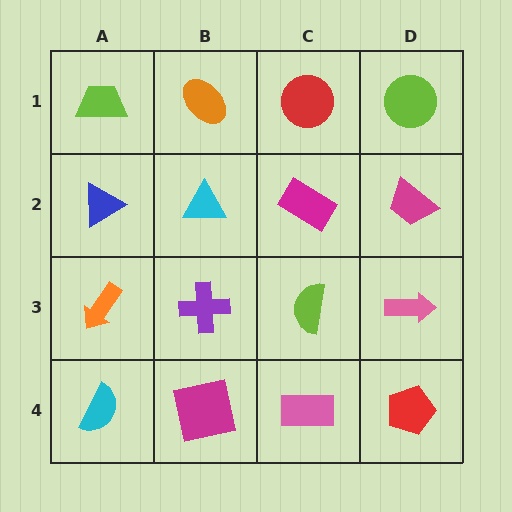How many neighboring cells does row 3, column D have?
3.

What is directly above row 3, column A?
A blue triangle.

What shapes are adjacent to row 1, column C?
A magenta rectangle (row 2, column C), an orange ellipse (row 1, column B), a lime circle (row 1, column D).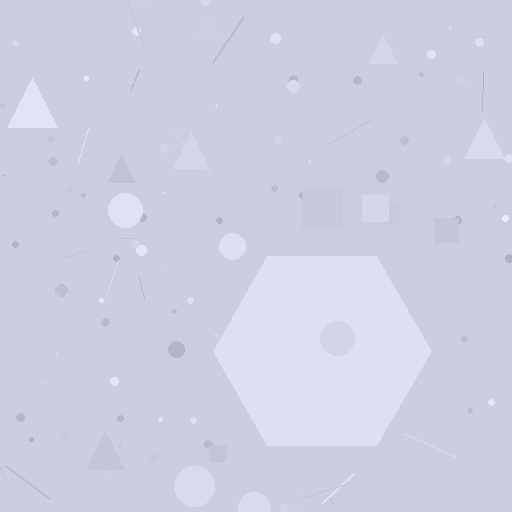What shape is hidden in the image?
A hexagon is hidden in the image.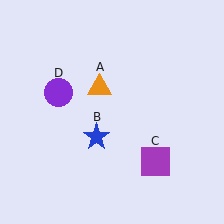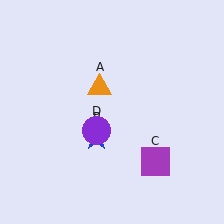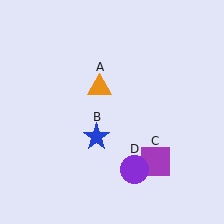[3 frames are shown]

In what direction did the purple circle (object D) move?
The purple circle (object D) moved down and to the right.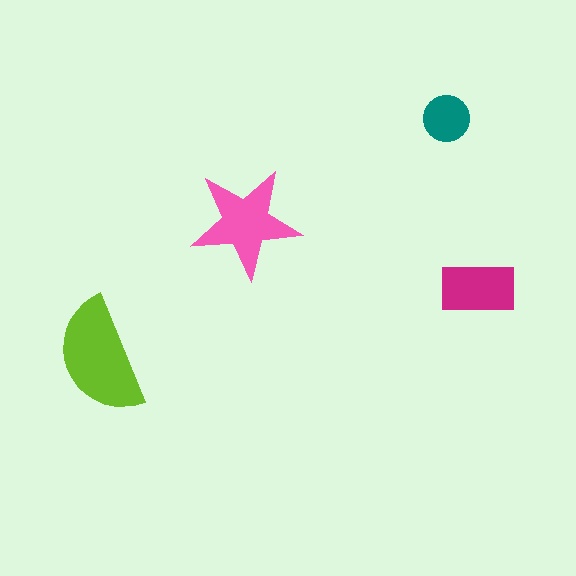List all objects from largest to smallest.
The lime semicircle, the pink star, the magenta rectangle, the teal circle.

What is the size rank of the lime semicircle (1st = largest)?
1st.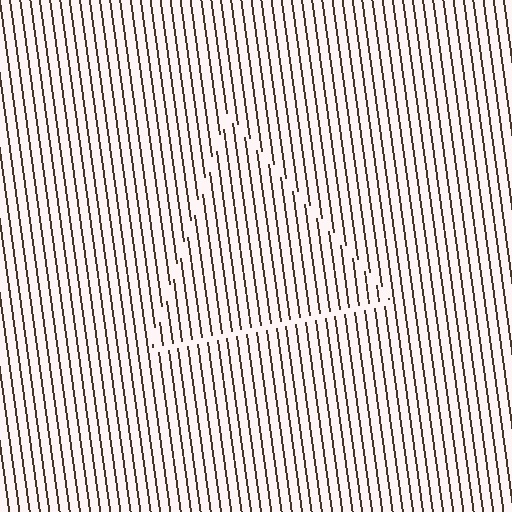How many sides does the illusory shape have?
3 sides — the line-ends trace a triangle.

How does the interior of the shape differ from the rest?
The interior of the shape contains the same grating, shifted by half a period — the contour is defined by the phase discontinuity where line-ends from the inner and outer gratings abut.